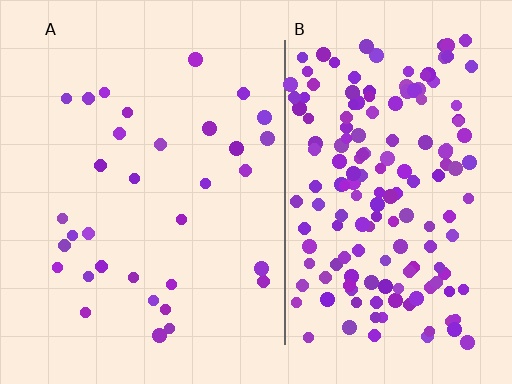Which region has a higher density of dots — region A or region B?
B (the right).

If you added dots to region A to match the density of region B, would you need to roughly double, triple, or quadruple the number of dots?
Approximately quadruple.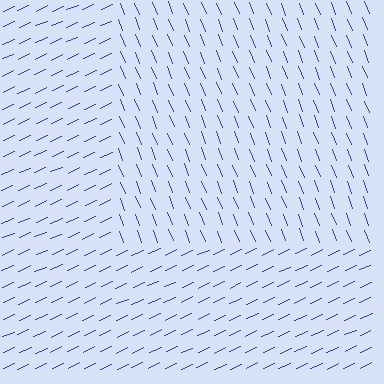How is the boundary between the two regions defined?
The boundary is defined purely by a change in line orientation (approximately 87 degrees difference). All lines are the same color and thickness.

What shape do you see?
I see a rectangle.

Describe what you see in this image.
The image is filled with small blue line segments. A rectangle region in the image has lines oriented differently from the surrounding lines, creating a visible texture boundary.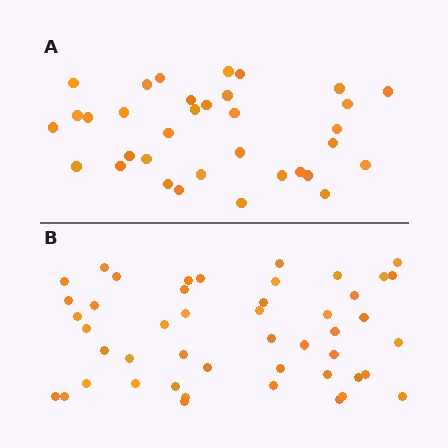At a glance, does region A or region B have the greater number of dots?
Region B (the bottom region) has more dots.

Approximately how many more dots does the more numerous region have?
Region B has approximately 15 more dots than region A.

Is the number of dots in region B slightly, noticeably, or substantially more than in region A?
Region B has noticeably more, but not dramatically so. The ratio is roughly 1.4 to 1.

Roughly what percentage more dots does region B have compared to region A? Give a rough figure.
About 40% more.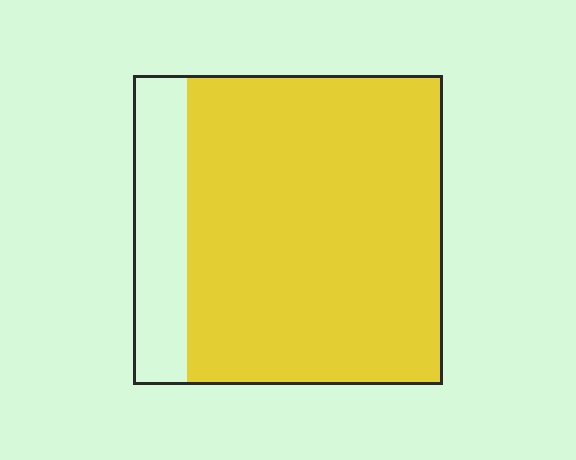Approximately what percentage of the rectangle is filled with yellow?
Approximately 85%.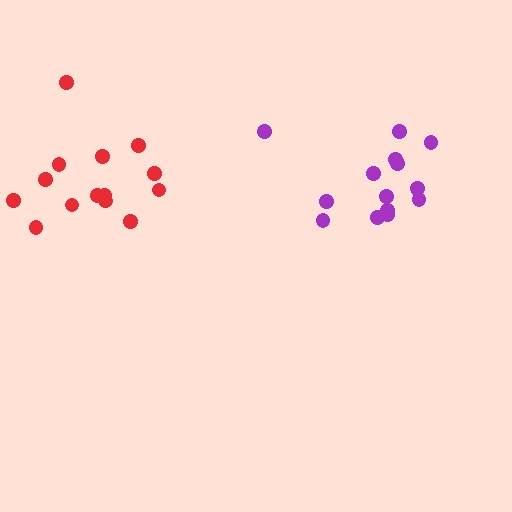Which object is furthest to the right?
The purple cluster is rightmost.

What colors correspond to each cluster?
The clusters are colored: red, purple.